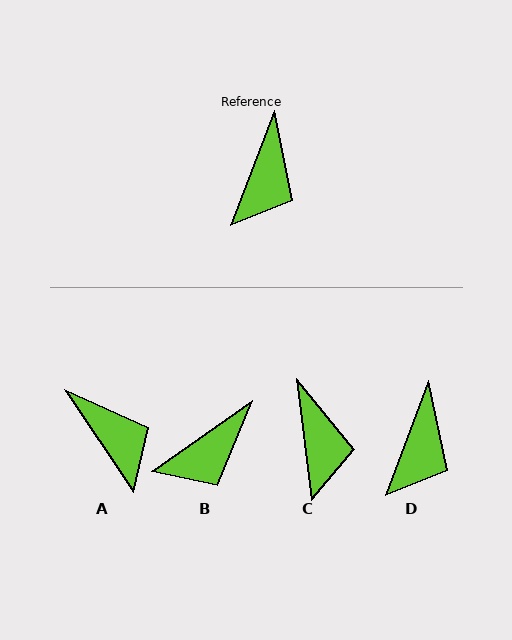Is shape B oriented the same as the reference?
No, it is off by about 34 degrees.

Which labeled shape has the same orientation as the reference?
D.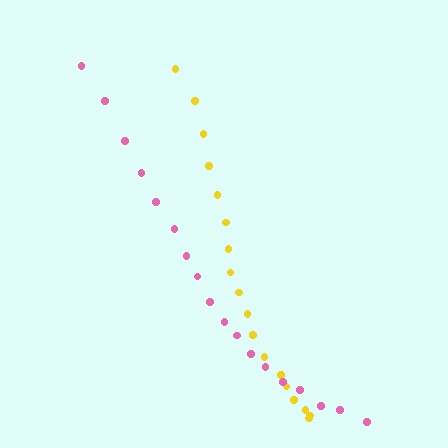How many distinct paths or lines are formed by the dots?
There are 2 distinct paths.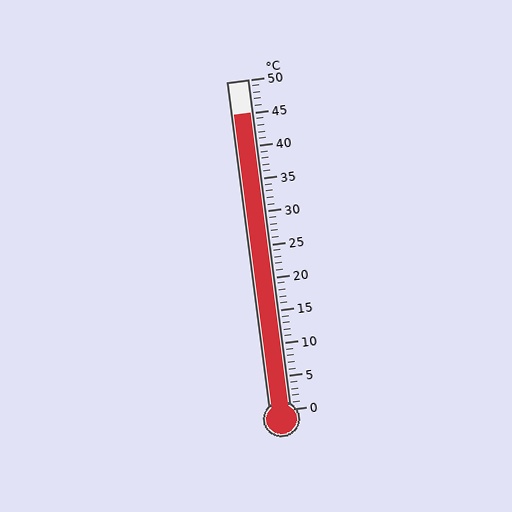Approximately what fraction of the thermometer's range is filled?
The thermometer is filled to approximately 90% of its range.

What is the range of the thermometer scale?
The thermometer scale ranges from 0°C to 50°C.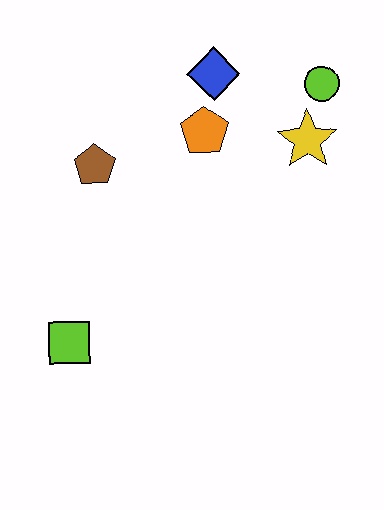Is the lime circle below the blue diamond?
Yes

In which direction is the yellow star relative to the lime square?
The yellow star is to the right of the lime square.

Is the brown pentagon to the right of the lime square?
Yes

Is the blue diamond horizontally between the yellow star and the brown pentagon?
Yes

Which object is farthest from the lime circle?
The lime square is farthest from the lime circle.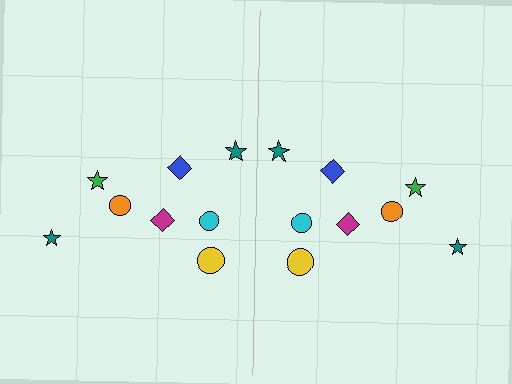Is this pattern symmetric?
Yes, this pattern has bilateral (reflection) symmetry.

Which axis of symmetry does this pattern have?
The pattern has a vertical axis of symmetry running through the center of the image.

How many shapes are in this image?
There are 16 shapes in this image.